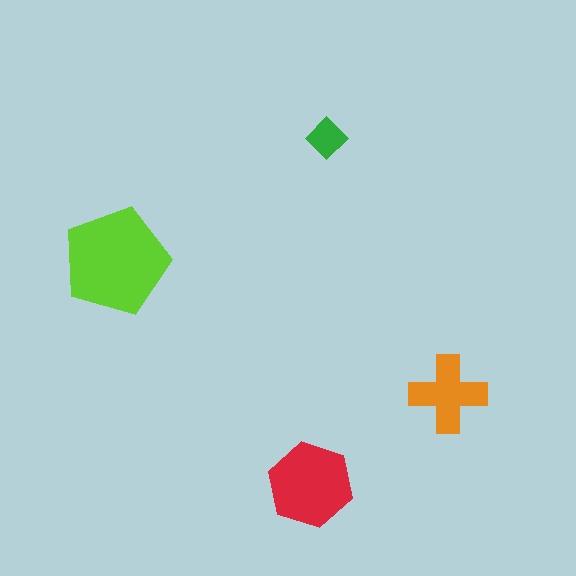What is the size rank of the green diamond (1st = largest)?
4th.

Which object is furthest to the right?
The orange cross is rightmost.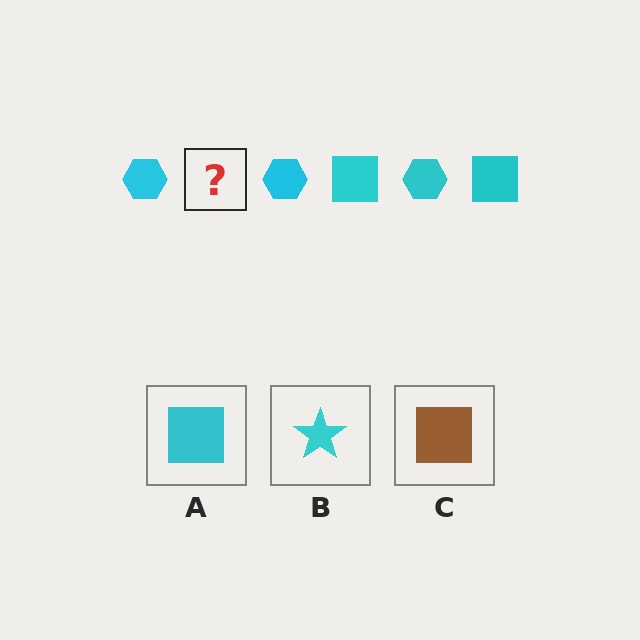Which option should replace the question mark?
Option A.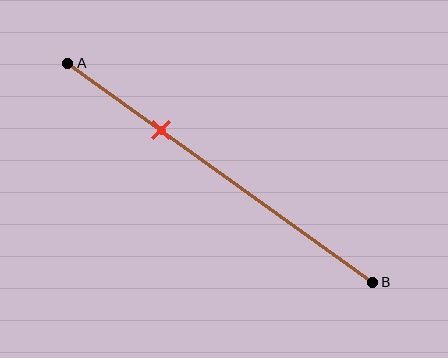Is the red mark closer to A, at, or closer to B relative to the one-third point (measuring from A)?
The red mark is approximately at the one-third point of segment AB.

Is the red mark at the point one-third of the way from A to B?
Yes, the mark is approximately at the one-third point.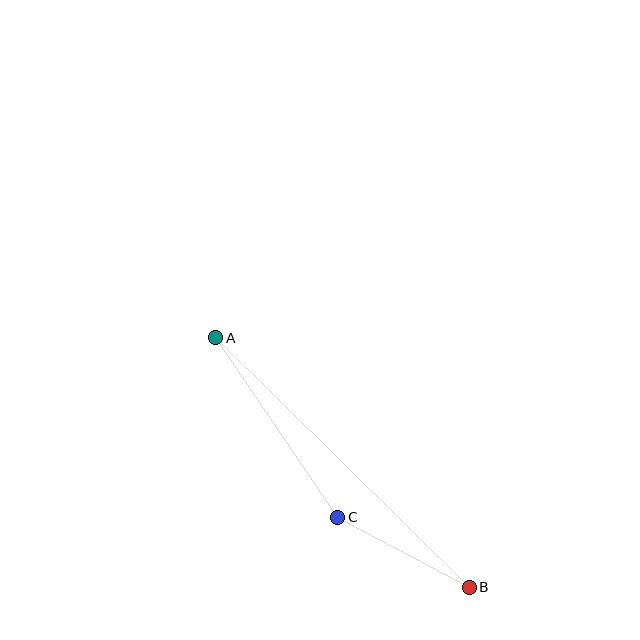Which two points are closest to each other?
Points B and C are closest to each other.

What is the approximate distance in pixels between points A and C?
The distance between A and C is approximately 217 pixels.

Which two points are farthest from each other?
Points A and B are farthest from each other.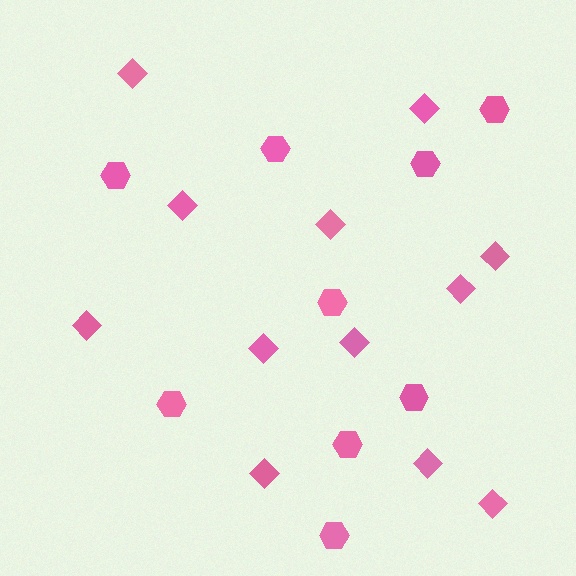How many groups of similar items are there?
There are 2 groups: one group of diamonds (12) and one group of hexagons (9).